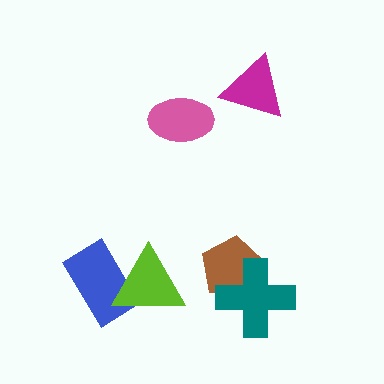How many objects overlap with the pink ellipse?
0 objects overlap with the pink ellipse.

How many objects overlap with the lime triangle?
1 object overlaps with the lime triangle.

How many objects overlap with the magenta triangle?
0 objects overlap with the magenta triangle.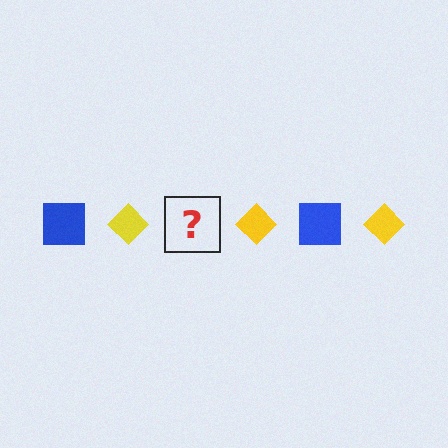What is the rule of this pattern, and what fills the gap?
The rule is that the pattern alternates between blue square and yellow diamond. The gap should be filled with a blue square.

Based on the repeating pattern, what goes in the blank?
The blank should be a blue square.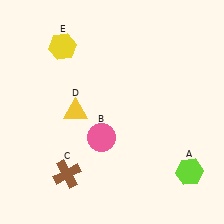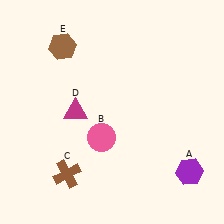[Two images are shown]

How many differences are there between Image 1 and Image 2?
There are 3 differences between the two images.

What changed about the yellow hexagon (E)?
In Image 1, E is yellow. In Image 2, it changed to brown.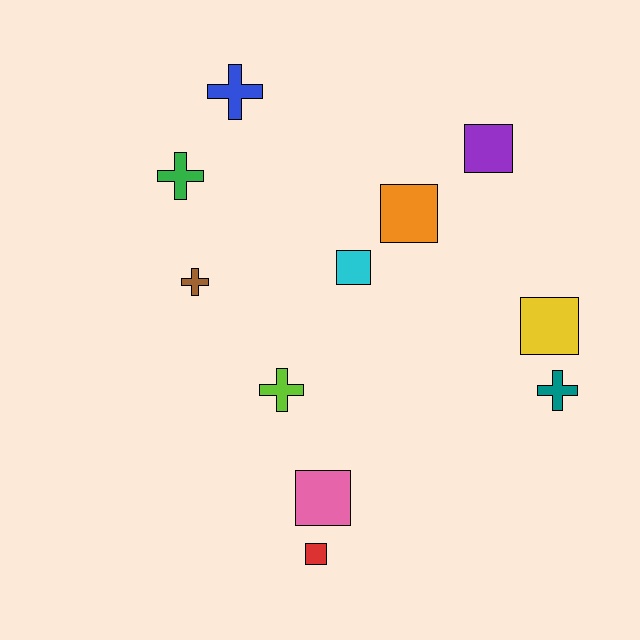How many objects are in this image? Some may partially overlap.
There are 11 objects.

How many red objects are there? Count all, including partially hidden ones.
There is 1 red object.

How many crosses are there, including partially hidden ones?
There are 5 crosses.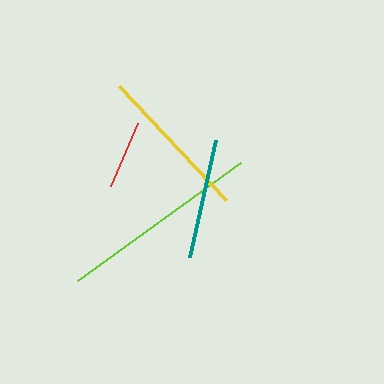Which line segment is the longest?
The lime line is the longest at approximately 201 pixels.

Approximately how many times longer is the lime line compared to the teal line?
The lime line is approximately 1.7 times the length of the teal line.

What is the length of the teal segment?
The teal segment is approximately 119 pixels long.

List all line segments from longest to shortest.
From longest to shortest: lime, yellow, teal, red.